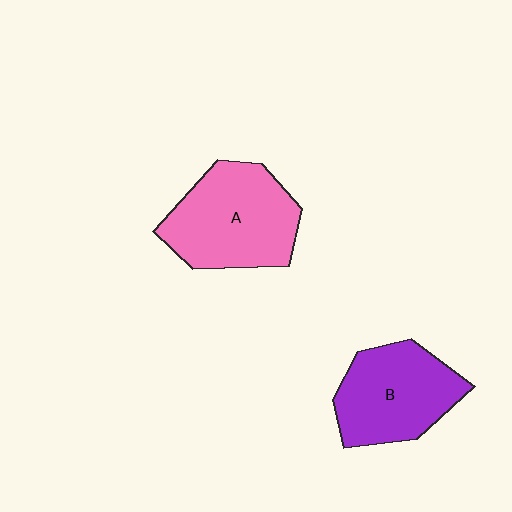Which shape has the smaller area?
Shape B (purple).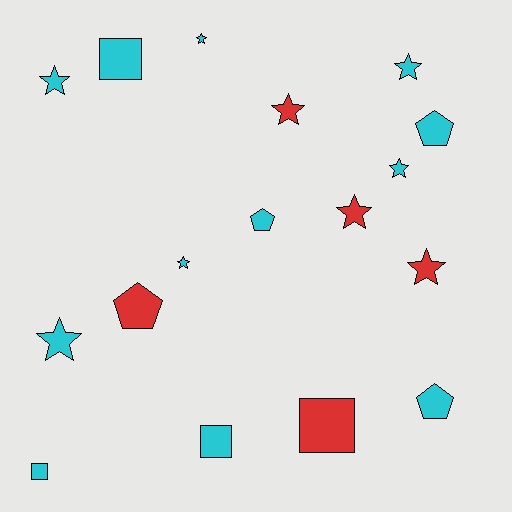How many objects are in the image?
There are 17 objects.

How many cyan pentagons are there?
There are 3 cyan pentagons.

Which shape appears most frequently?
Star, with 9 objects.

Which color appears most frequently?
Cyan, with 12 objects.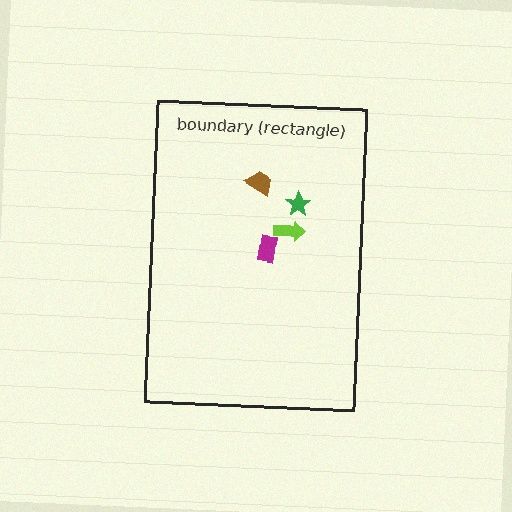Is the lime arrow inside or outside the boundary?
Inside.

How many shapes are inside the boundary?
4 inside, 0 outside.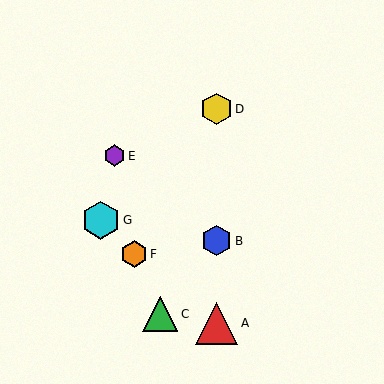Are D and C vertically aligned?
No, D is at x≈216 and C is at x≈160.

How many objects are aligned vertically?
3 objects (A, B, D) are aligned vertically.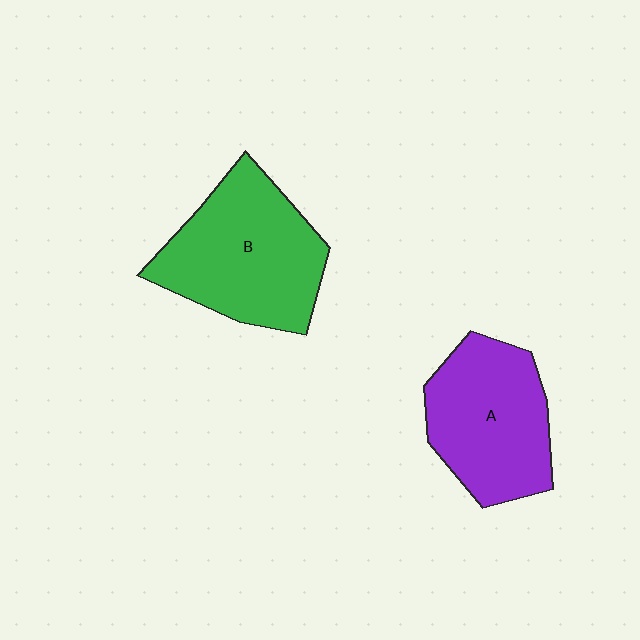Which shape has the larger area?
Shape B (green).